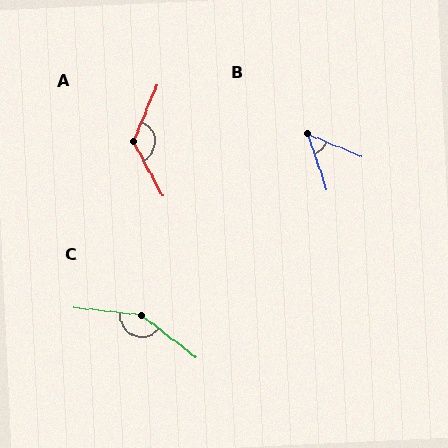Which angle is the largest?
C, at approximately 148 degrees.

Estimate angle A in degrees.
Approximately 129 degrees.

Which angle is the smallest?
B, at approximately 49 degrees.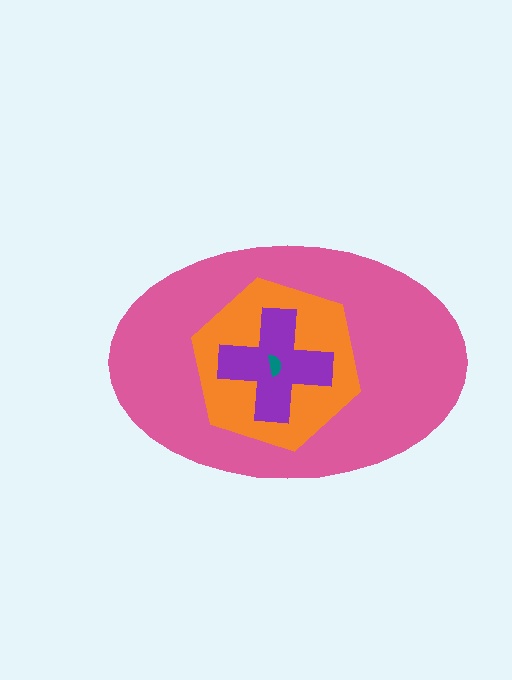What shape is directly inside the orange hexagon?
The purple cross.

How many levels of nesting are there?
4.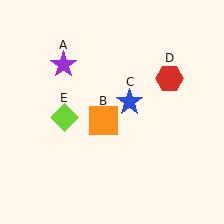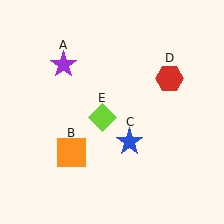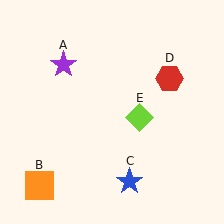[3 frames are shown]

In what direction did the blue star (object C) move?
The blue star (object C) moved down.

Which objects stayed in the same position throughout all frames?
Purple star (object A) and red hexagon (object D) remained stationary.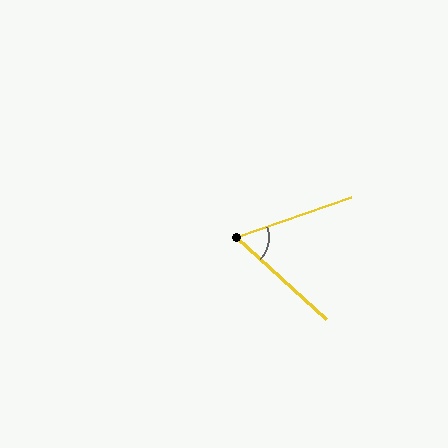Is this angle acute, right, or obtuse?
It is acute.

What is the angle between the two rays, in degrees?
Approximately 62 degrees.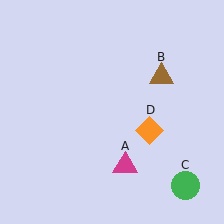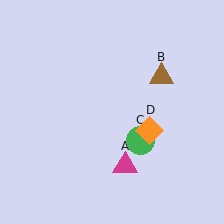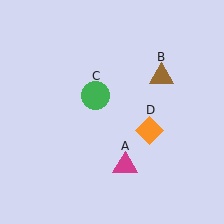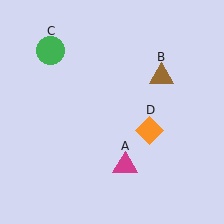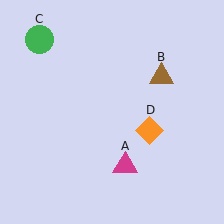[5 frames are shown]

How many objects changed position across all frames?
1 object changed position: green circle (object C).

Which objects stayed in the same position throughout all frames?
Magenta triangle (object A) and brown triangle (object B) and orange diamond (object D) remained stationary.